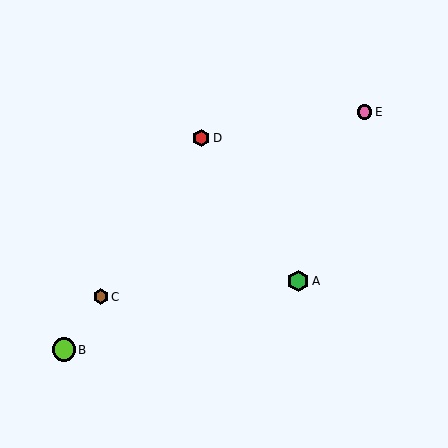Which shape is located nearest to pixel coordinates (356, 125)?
The pink circle (labeled E) at (365, 112) is nearest to that location.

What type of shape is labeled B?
Shape B is a lime circle.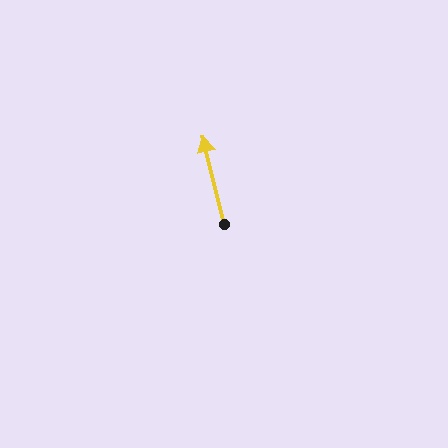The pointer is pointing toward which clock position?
Roughly 12 o'clock.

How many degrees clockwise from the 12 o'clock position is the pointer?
Approximately 347 degrees.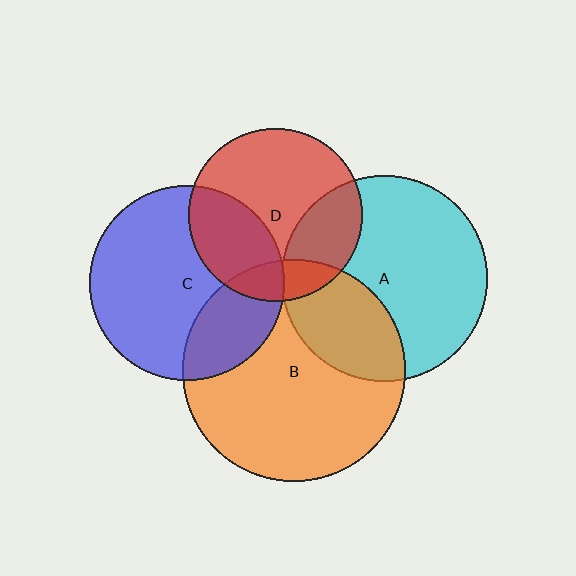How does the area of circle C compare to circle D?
Approximately 1.3 times.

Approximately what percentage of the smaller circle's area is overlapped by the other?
Approximately 30%.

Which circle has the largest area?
Circle B (orange).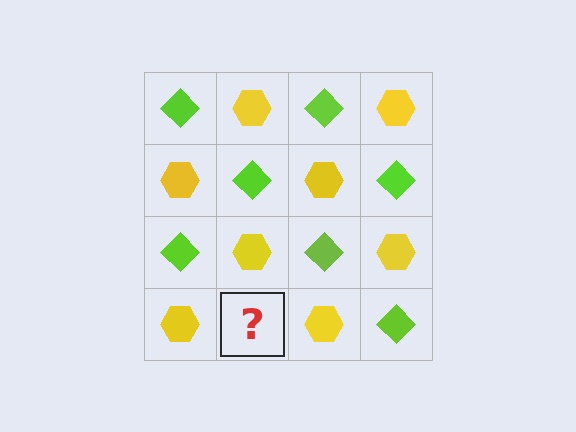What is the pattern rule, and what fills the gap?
The rule is that it alternates lime diamond and yellow hexagon in a checkerboard pattern. The gap should be filled with a lime diamond.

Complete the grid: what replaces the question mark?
The question mark should be replaced with a lime diamond.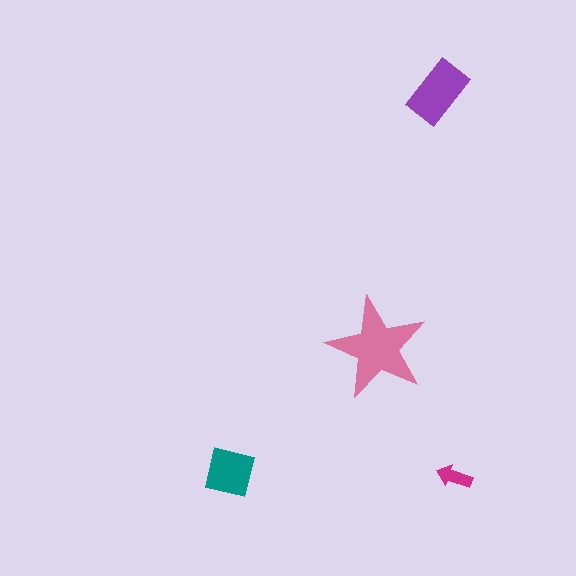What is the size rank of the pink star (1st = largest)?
1st.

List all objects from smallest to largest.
The magenta arrow, the teal square, the purple rectangle, the pink star.